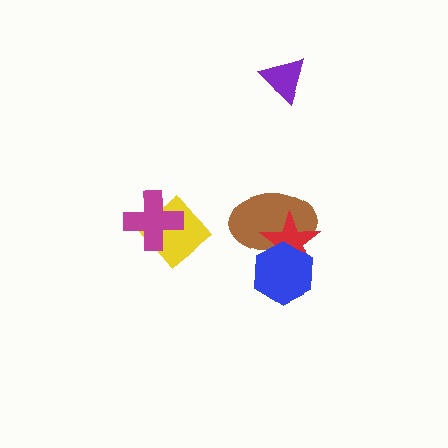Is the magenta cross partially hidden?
No, no other shape covers it.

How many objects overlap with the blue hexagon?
2 objects overlap with the blue hexagon.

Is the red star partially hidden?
Yes, it is partially covered by another shape.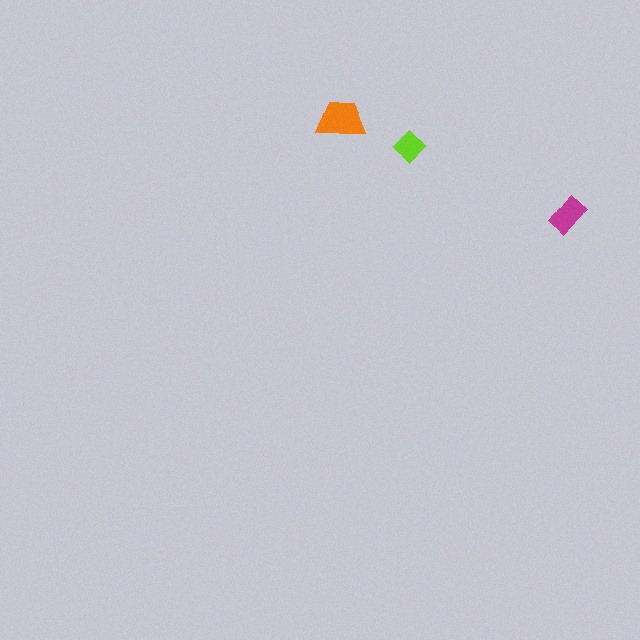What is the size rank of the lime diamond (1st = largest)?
3rd.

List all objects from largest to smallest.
The orange trapezoid, the magenta rectangle, the lime diamond.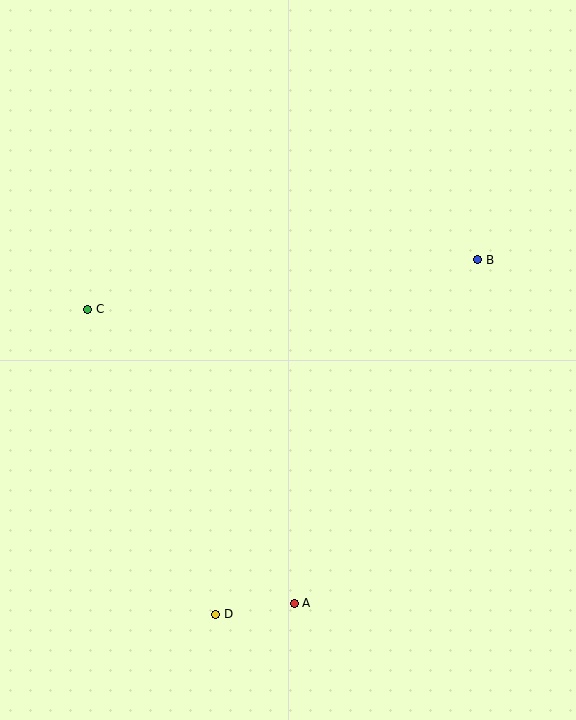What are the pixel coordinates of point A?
Point A is at (294, 603).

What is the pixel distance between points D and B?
The distance between D and B is 441 pixels.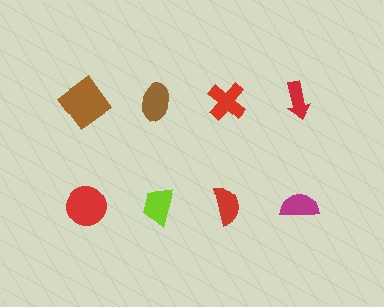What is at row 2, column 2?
A lime trapezoid.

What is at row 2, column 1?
A red circle.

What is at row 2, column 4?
A magenta semicircle.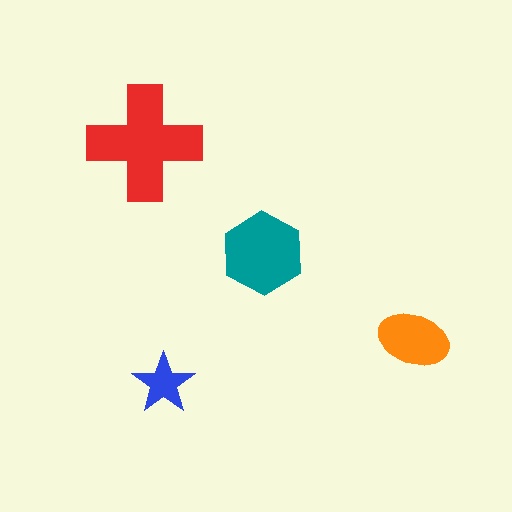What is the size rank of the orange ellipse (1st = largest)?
3rd.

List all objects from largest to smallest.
The red cross, the teal hexagon, the orange ellipse, the blue star.